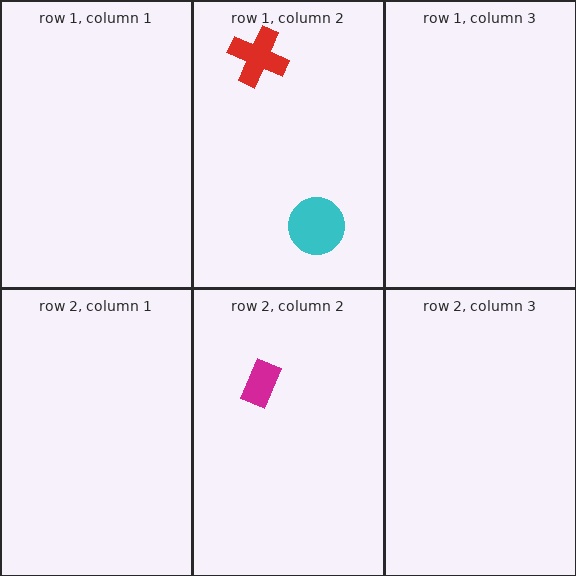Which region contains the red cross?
The row 1, column 2 region.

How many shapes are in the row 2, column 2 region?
1.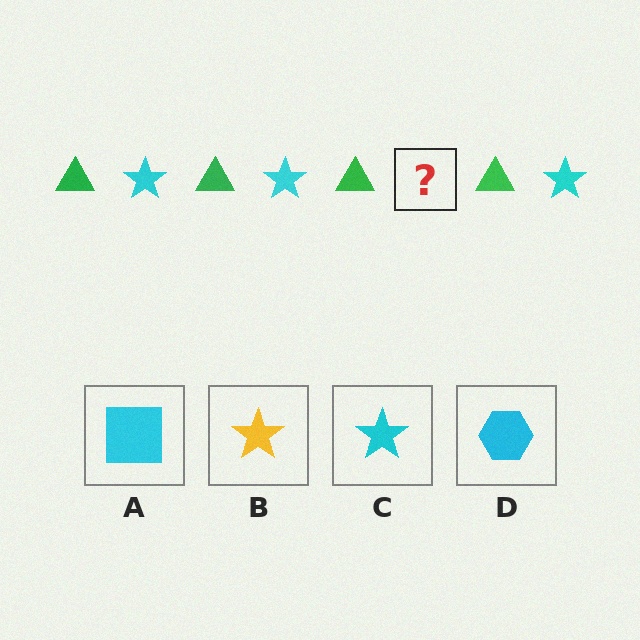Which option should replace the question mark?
Option C.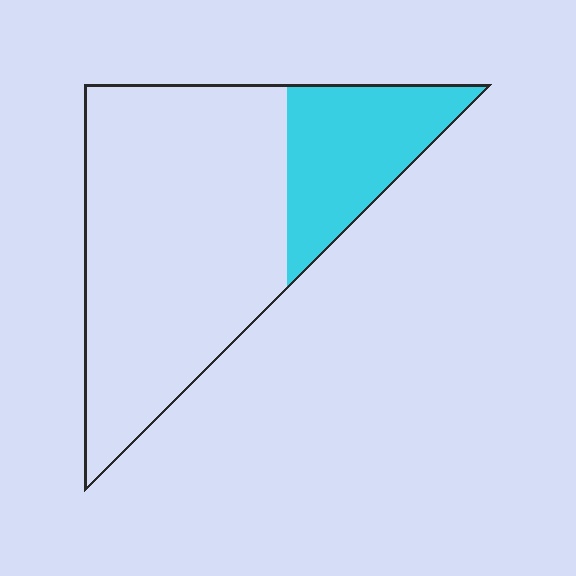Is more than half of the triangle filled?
No.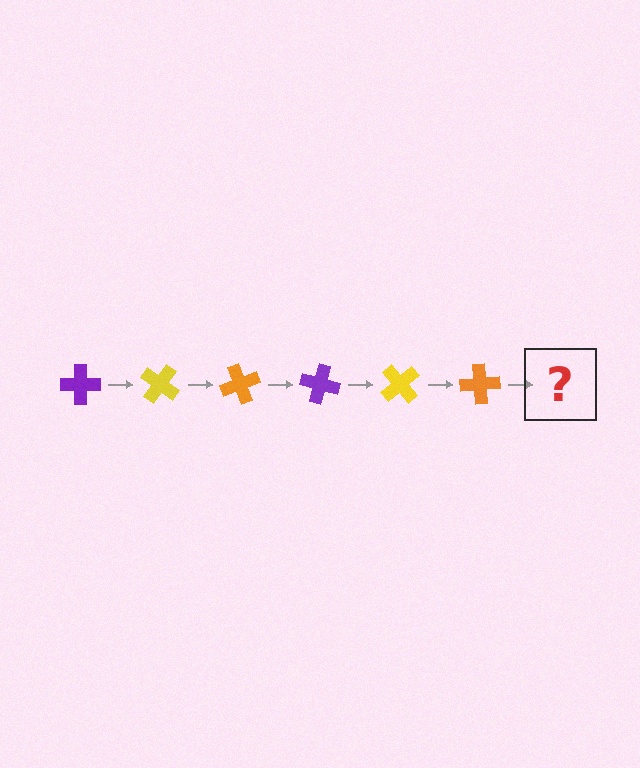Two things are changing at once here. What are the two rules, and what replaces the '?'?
The two rules are that it rotates 35 degrees each step and the color cycles through purple, yellow, and orange. The '?' should be a purple cross, rotated 210 degrees from the start.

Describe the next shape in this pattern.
It should be a purple cross, rotated 210 degrees from the start.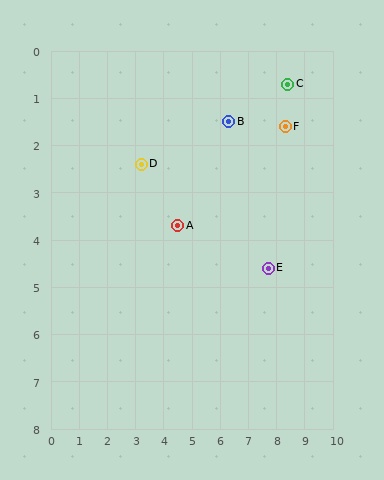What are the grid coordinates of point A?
Point A is at approximately (4.5, 3.7).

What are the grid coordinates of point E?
Point E is at approximately (7.7, 4.6).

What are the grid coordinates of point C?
Point C is at approximately (8.4, 0.7).